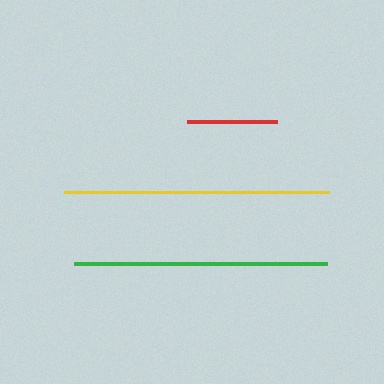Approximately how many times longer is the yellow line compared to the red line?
The yellow line is approximately 3.0 times the length of the red line.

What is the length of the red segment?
The red segment is approximately 90 pixels long.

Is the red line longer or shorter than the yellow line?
The yellow line is longer than the red line.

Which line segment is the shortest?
The red line is the shortest at approximately 90 pixels.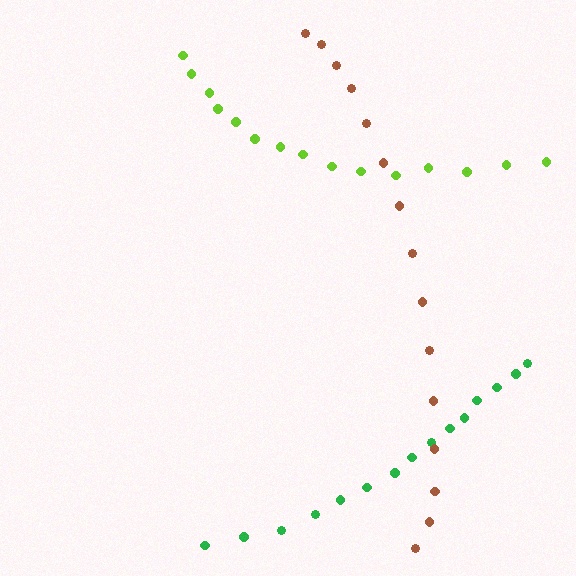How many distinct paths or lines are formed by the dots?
There are 3 distinct paths.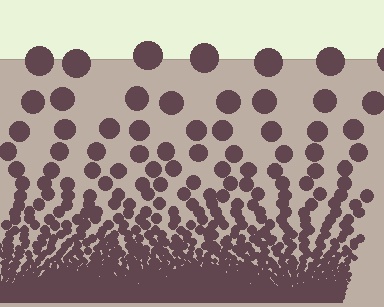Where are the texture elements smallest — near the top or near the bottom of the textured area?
Near the bottom.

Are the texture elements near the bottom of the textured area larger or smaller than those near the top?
Smaller. The gradient is inverted — elements near the bottom are smaller and denser.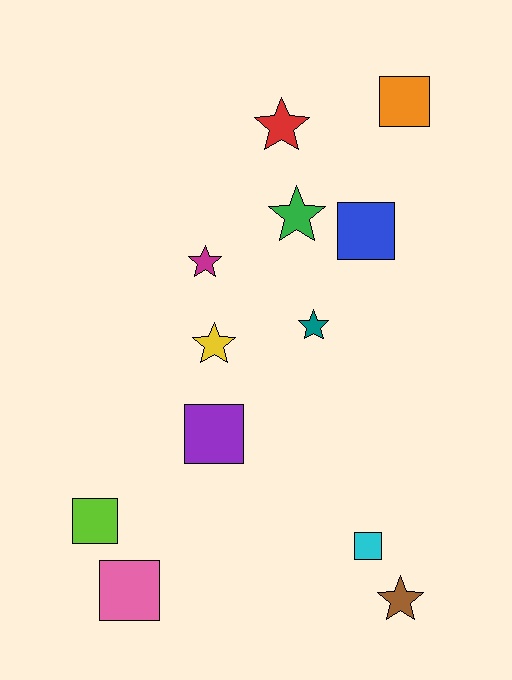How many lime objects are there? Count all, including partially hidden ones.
There is 1 lime object.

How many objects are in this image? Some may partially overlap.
There are 12 objects.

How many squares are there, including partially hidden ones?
There are 6 squares.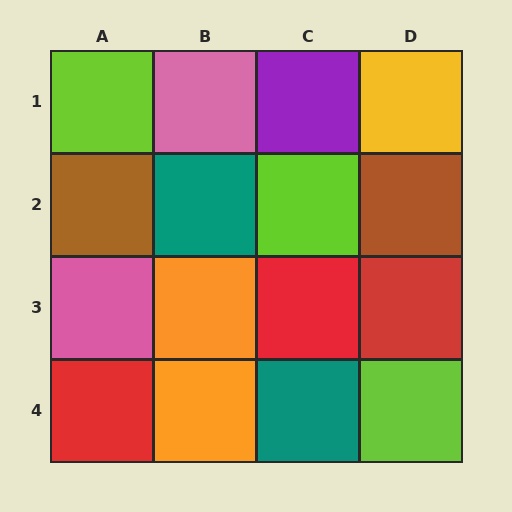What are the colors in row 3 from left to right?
Pink, orange, red, red.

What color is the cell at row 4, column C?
Teal.